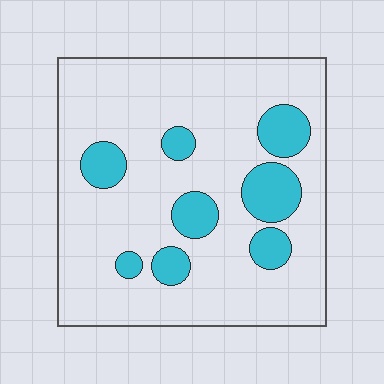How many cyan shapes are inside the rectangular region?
8.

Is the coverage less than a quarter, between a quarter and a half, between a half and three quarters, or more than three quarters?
Less than a quarter.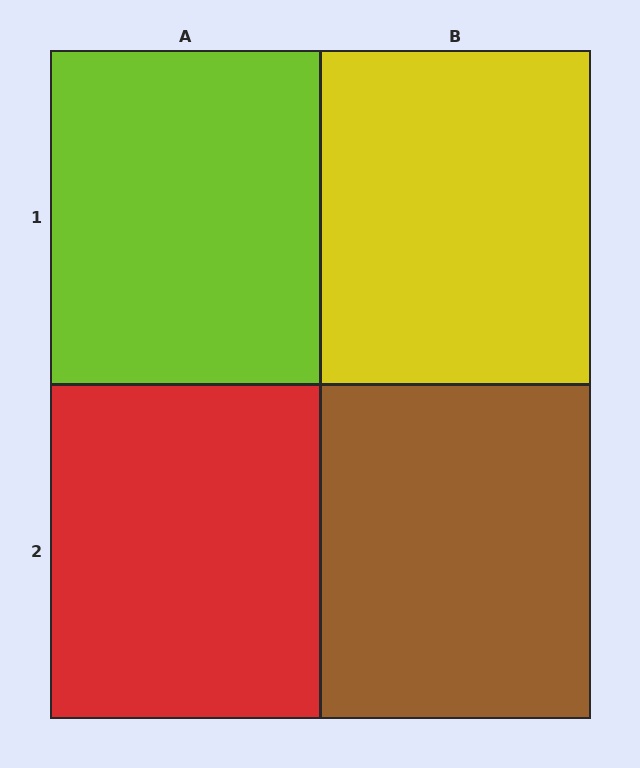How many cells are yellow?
1 cell is yellow.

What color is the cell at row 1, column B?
Yellow.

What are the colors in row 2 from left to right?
Red, brown.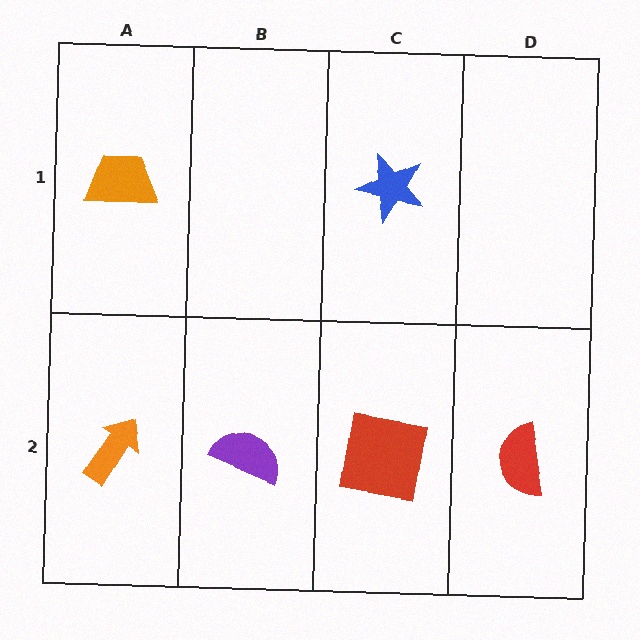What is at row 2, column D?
A red semicircle.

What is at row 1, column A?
An orange trapezoid.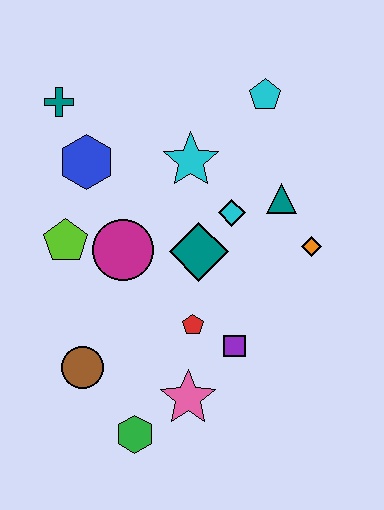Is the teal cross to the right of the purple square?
No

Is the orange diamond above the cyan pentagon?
No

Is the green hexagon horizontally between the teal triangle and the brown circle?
Yes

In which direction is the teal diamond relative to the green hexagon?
The teal diamond is above the green hexagon.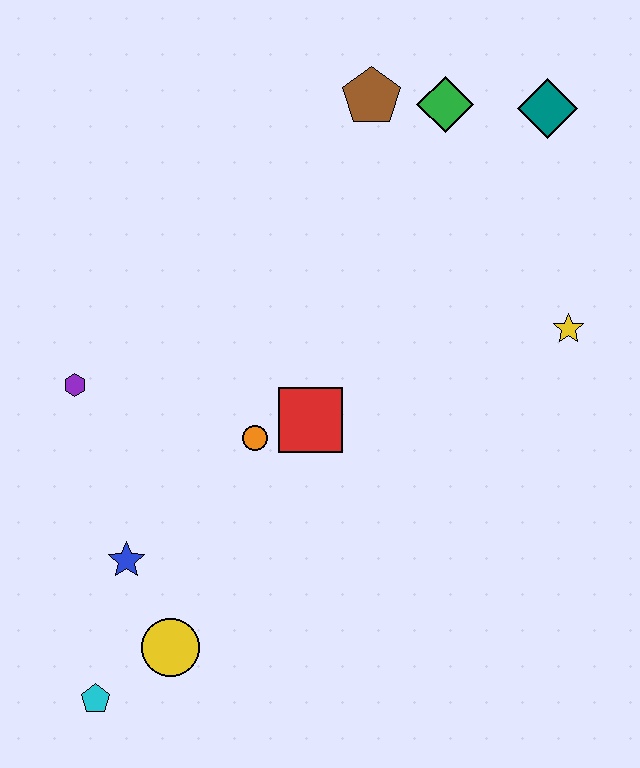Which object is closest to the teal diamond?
The green diamond is closest to the teal diamond.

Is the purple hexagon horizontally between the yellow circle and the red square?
No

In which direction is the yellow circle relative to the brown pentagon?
The yellow circle is below the brown pentagon.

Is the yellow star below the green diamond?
Yes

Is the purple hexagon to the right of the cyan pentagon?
No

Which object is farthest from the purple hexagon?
The teal diamond is farthest from the purple hexagon.